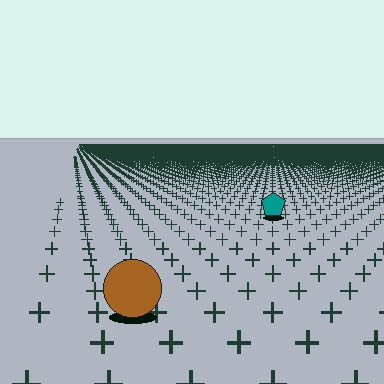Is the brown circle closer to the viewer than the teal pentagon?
Yes. The brown circle is closer — you can tell from the texture gradient: the ground texture is coarser near it.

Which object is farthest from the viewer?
The teal pentagon is farthest from the viewer. It appears smaller and the ground texture around it is denser.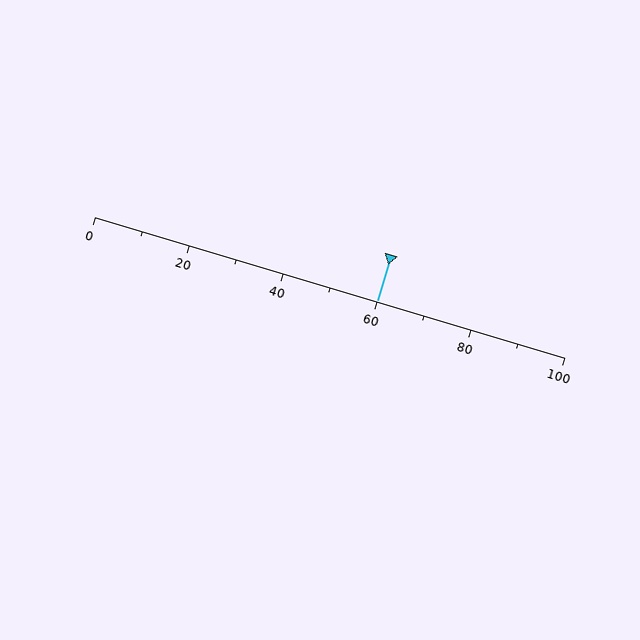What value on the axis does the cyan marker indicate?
The marker indicates approximately 60.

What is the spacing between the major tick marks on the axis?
The major ticks are spaced 20 apart.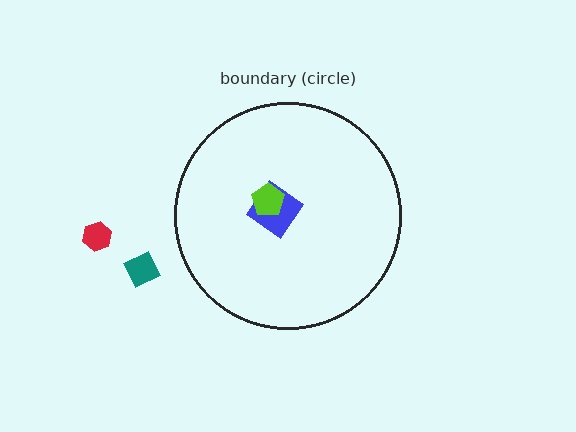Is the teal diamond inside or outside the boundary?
Outside.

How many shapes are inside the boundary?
2 inside, 2 outside.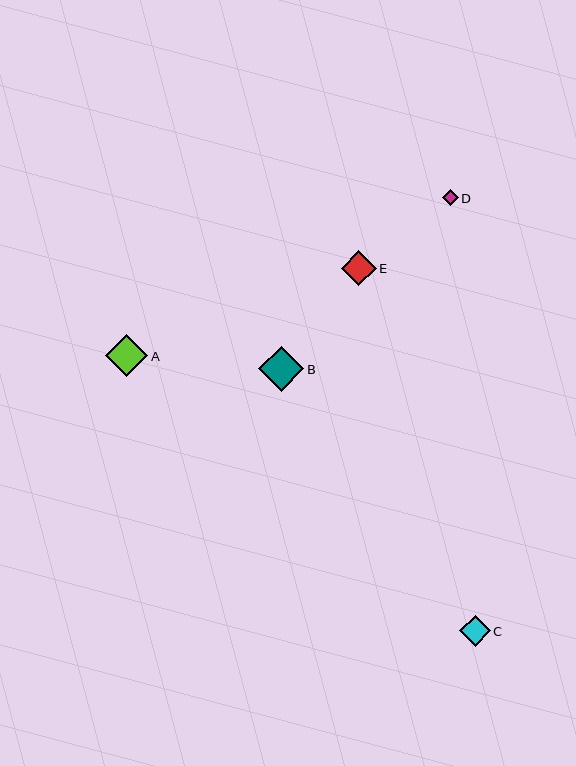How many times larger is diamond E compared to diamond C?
Diamond E is approximately 1.1 times the size of diamond C.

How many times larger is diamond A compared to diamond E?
Diamond A is approximately 1.2 times the size of diamond E.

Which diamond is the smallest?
Diamond D is the smallest with a size of approximately 16 pixels.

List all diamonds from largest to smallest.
From largest to smallest: B, A, E, C, D.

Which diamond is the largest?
Diamond B is the largest with a size of approximately 45 pixels.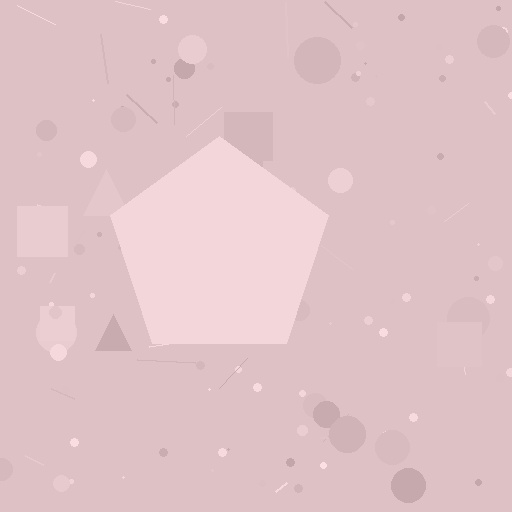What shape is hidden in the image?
A pentagon is hidden in the image.